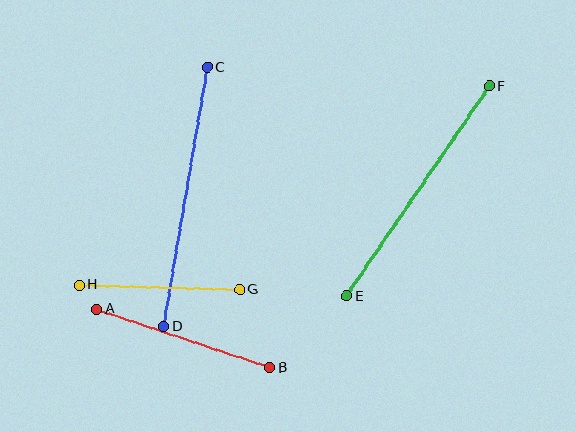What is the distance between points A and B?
The distance is approximately 183 pixels.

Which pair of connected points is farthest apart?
Points C and D are farthest apart.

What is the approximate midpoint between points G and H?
The midpoint is at approximately (159, 287) pixels.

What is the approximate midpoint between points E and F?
The midpoint is at approximately (418, 191) pixels.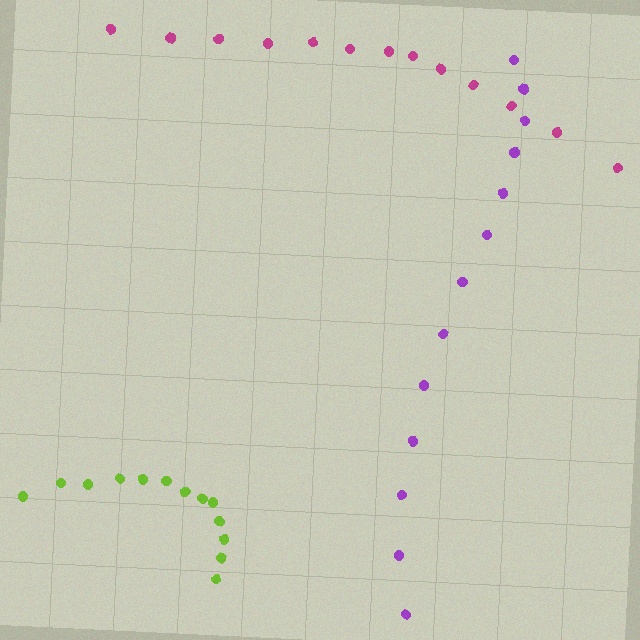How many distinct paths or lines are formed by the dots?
There are 3 distinct paths.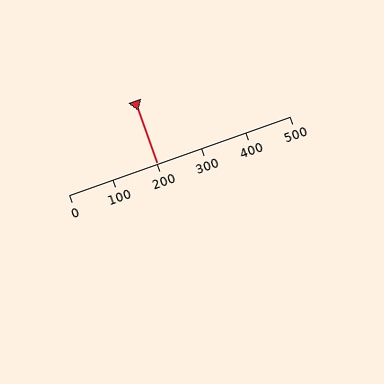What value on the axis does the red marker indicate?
The marker indicates approximately 200.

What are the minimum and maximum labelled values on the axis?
The axis runs from 0 to 500.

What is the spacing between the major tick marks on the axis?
The major ticks are spaced 100 apart.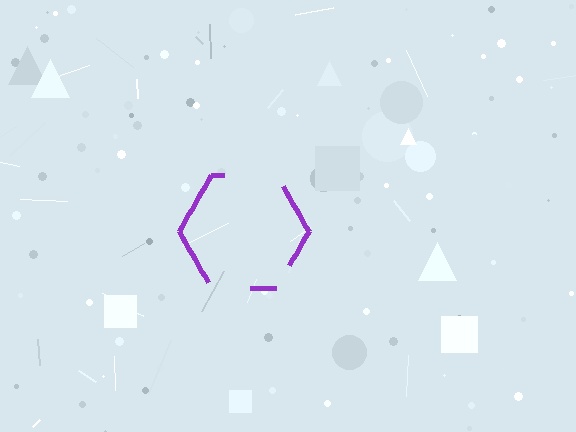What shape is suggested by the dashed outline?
The dashed outline suggests a hexagon.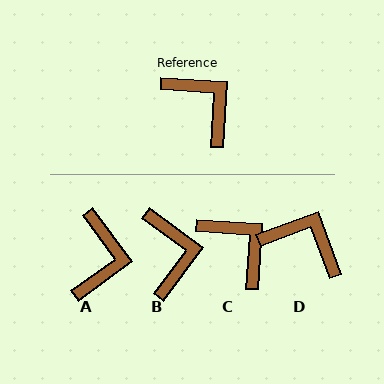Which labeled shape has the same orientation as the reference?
C.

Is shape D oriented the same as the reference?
No, it is off by about 24 degrees.